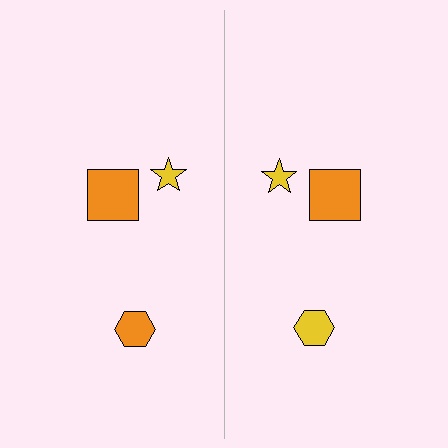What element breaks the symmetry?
The yellow hexagon on the right side breaks the symmetry — its mirror counterpart is orange.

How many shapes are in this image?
There are 6 shapes in this image.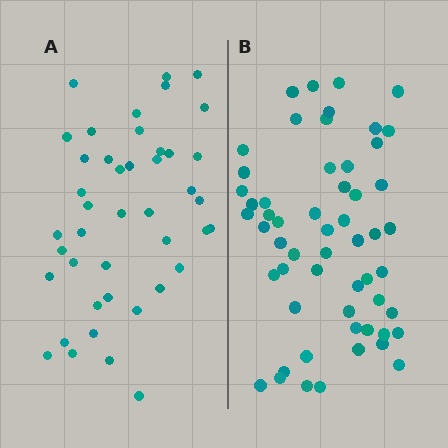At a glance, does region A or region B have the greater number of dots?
Region B (the right region) has more dots.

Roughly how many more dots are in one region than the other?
Region B has approximately 15 more dots than region A.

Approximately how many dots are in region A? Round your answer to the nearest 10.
About 40 dots. (The exact count is 43, which rounds to 40.)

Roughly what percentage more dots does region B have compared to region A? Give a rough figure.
About 30% more.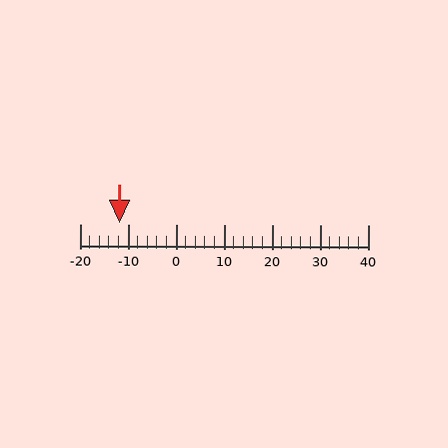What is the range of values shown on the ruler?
The ruler shows values from -20 to 40.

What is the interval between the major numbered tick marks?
The major tick marks are spaced 10 units apart.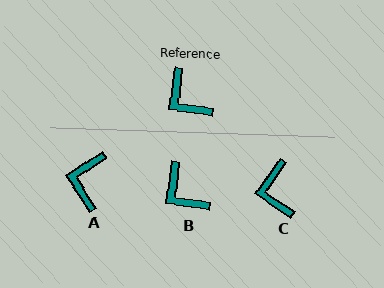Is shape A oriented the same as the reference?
No, it is off by about 49 degrees.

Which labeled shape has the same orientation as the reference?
B.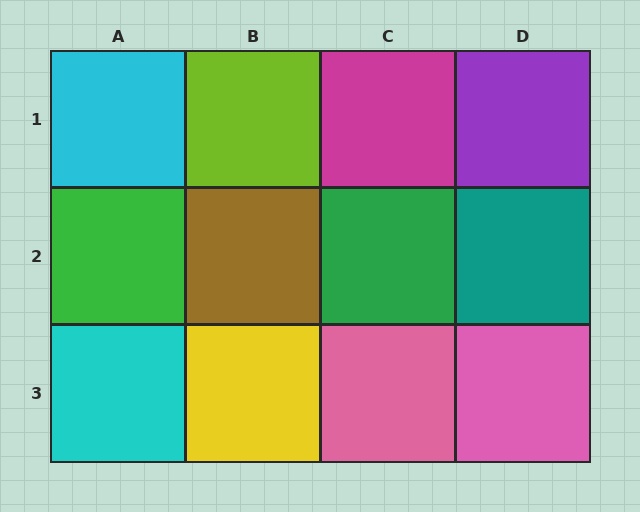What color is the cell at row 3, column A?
Cyan.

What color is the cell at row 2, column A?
Green.